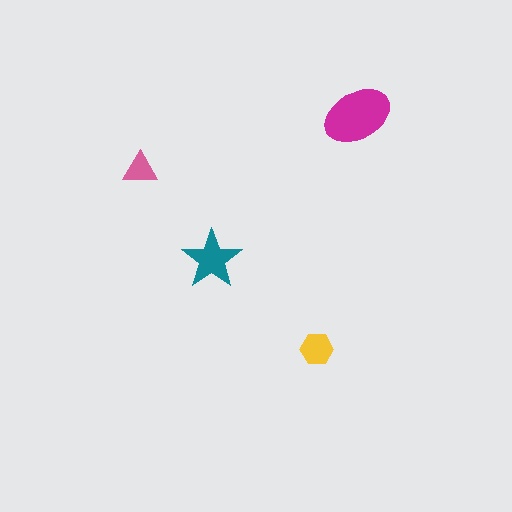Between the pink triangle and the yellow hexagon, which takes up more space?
The yellow hexagon.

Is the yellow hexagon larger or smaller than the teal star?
Smaller.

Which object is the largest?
The magenta ellipse.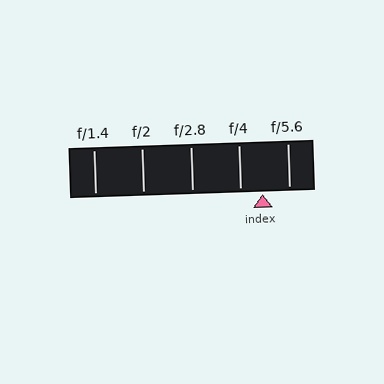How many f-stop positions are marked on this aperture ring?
There are 5 f-stop positions marked.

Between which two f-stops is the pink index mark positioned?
The index mark is between f/4 and f/5.6.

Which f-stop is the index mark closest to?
The index mark is closest to f/4.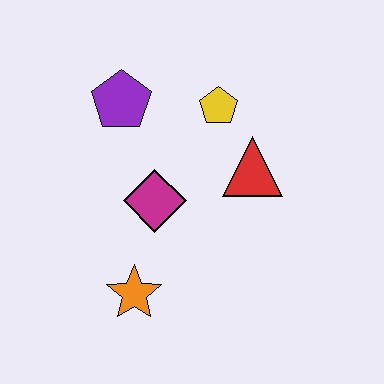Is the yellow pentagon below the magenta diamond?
No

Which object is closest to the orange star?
The magenta diamond is closest to the orange star.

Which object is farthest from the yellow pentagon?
The orange star is farthest from the yellow pentagon.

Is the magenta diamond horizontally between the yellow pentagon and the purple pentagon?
Yes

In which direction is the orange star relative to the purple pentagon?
The orange star is below the purple pentagon.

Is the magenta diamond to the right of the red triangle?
No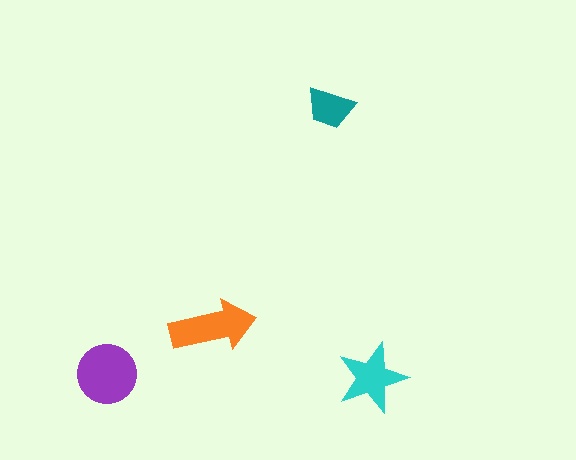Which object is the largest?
The purple circle.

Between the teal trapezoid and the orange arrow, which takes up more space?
The orange arrow.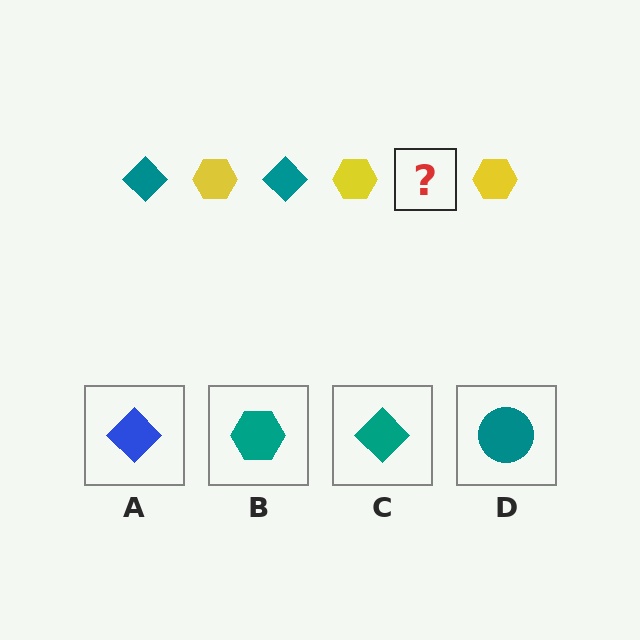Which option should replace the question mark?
Option C.